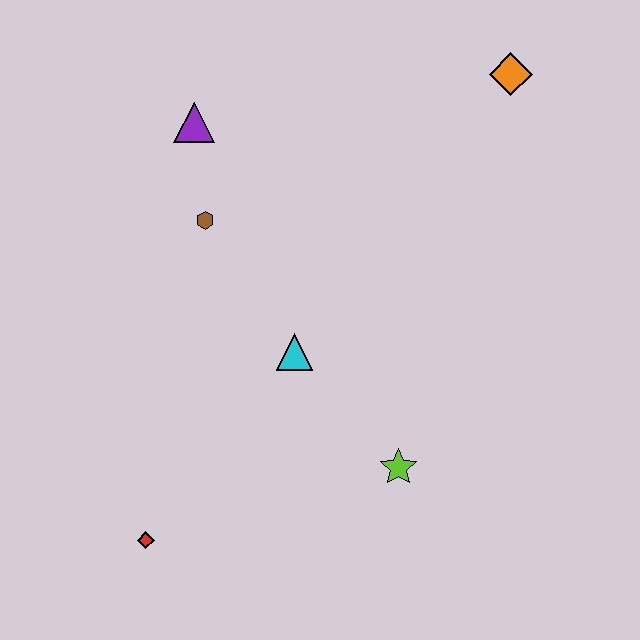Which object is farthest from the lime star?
The orange diamond is farthest from the lime star.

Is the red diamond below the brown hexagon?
Yes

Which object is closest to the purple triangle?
The brown hexagon is closest to the purple triangle.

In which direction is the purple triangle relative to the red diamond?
The purple triangle is above the red diamond.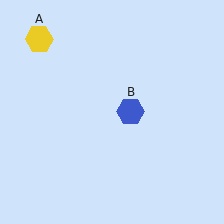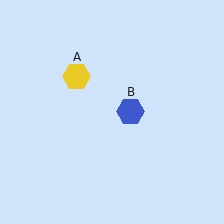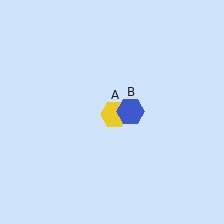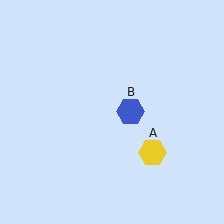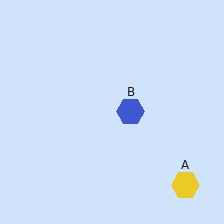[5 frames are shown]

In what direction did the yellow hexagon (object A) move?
The yellow hexagon (object A) moved down and to the right.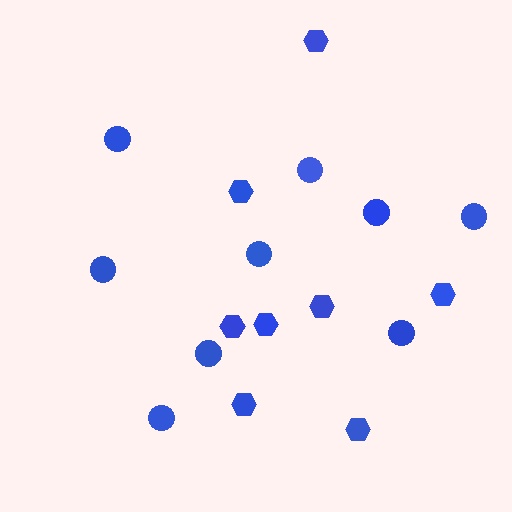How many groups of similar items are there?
There are 2 groups: one group of circles (9) and one group of hexagons (8).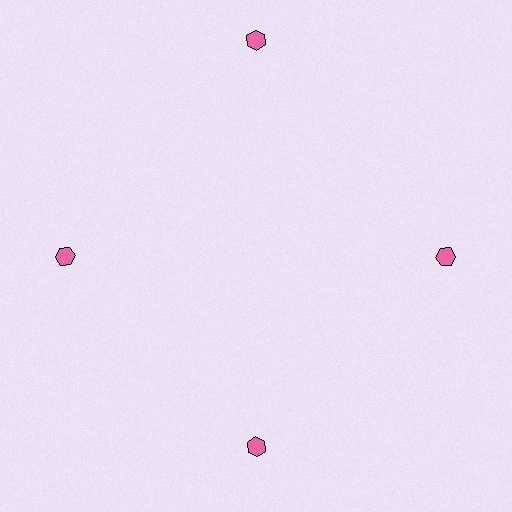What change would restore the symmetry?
The symmetry would be restored by moving it inward, back onto the ring so that all 4 hexagons sit at equal angles and equal distance from the center.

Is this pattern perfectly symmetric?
No. The 4 pink hexagons are arranged in a ring, but one element near the 12 o'clock position is pushed outward from the center, breaking the 4-fold rotational symmetry.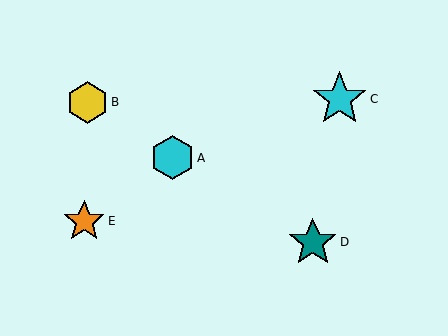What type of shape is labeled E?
Shape E is an orange star.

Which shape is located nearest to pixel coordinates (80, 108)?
The yellow hexagon (labeled B) at (87, 102) is nearest to that location.